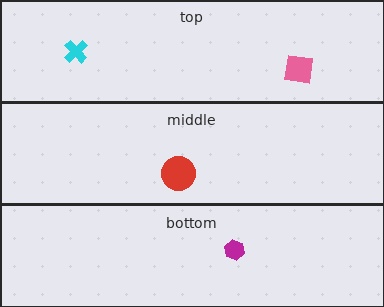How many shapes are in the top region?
2.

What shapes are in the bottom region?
The magenta hexagon.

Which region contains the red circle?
The middle region.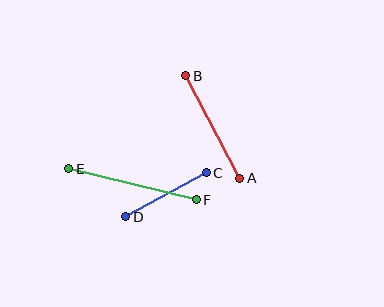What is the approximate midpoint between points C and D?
The midpoint is at approximately (166, 195) pixels.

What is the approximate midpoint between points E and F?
The midpoint is at approximately (132, 184) pixels.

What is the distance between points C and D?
The distance is approximately 92 pixels.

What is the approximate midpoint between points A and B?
The midpoint is at approximately (213, 127) pixels.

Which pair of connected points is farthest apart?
Points E and F are farthest apart.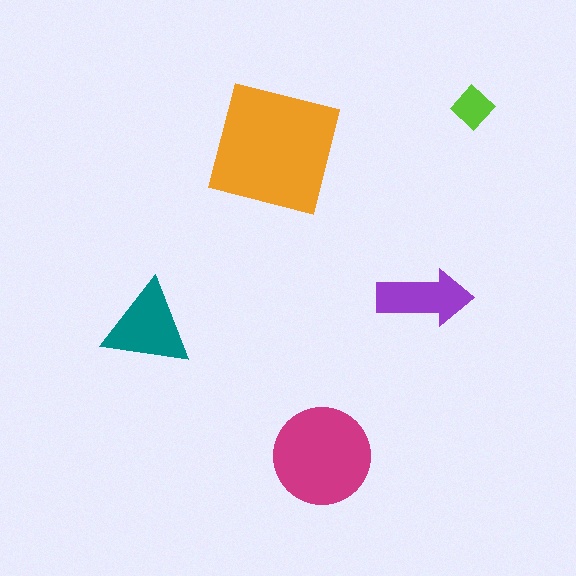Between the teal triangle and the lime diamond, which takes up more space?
The teal triangle.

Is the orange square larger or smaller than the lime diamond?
Larger.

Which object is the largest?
The orange square.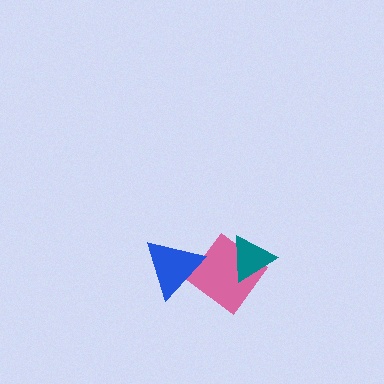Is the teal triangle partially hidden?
No, no other shape covers it.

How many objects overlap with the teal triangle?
1 object overlaps with the teal triangle.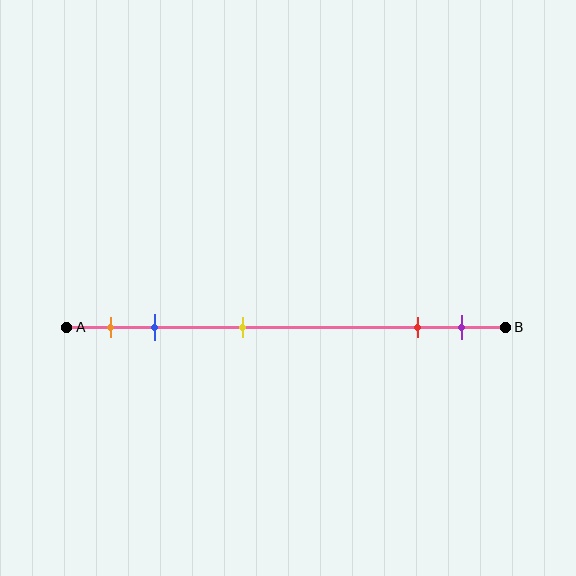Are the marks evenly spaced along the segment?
No, the marks are not evenly spaced.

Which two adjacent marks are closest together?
The red and purple marks are the closest adjacent pair.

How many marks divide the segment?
There are 5 marks dividing the segment.